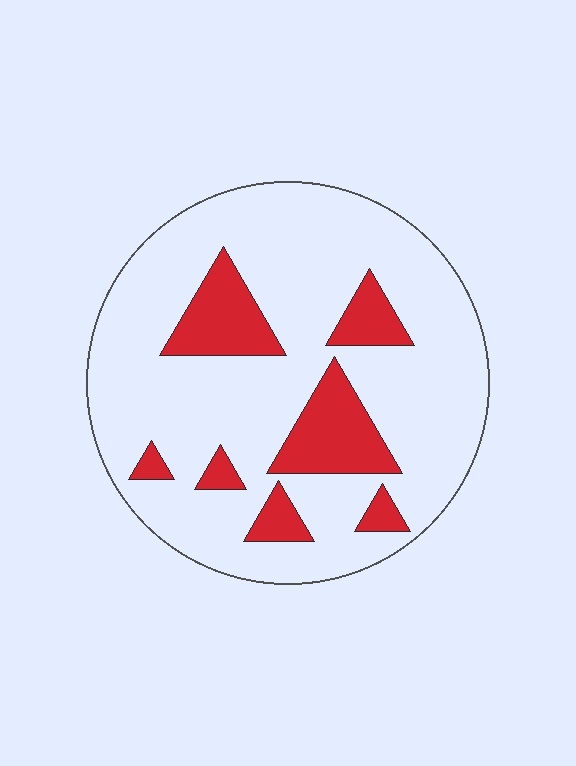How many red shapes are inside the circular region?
7.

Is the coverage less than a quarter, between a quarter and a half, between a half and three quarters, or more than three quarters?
Less than a quarter.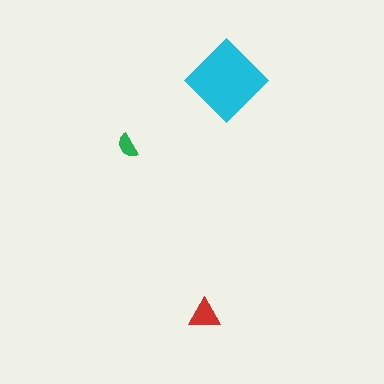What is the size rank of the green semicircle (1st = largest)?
3rd.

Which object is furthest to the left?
The green semicircle is leftmost.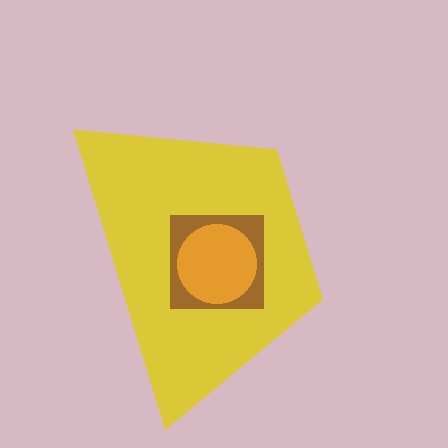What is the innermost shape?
The orange circle.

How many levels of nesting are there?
3.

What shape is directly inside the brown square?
The orange circle.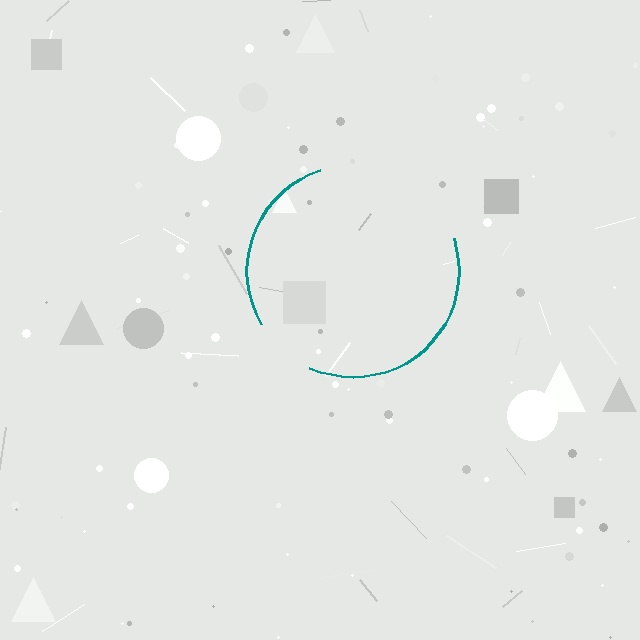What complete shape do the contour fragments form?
The contour fragments form a circle.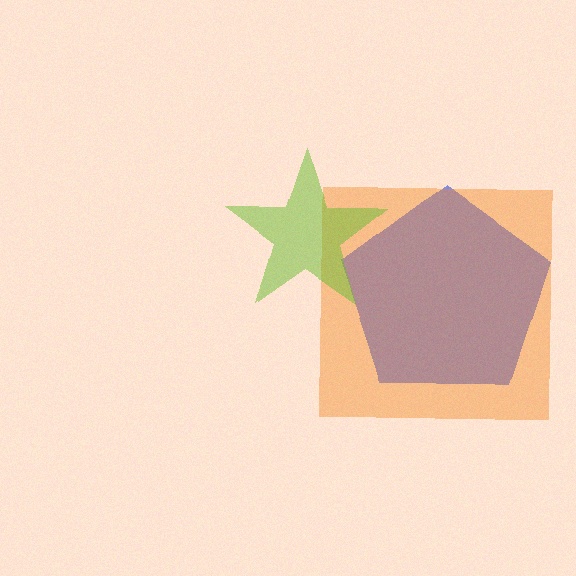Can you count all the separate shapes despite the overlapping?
Yes, there are 3 separate shapes.